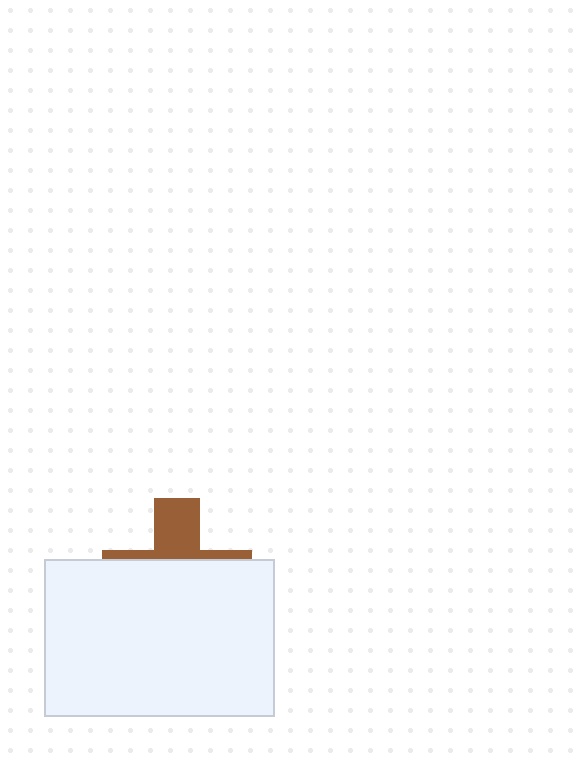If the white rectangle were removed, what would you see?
You would see the complete brown cross.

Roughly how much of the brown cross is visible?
A small part of it is visible (roughly 33%).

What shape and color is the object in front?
The object in front is a white rectangle.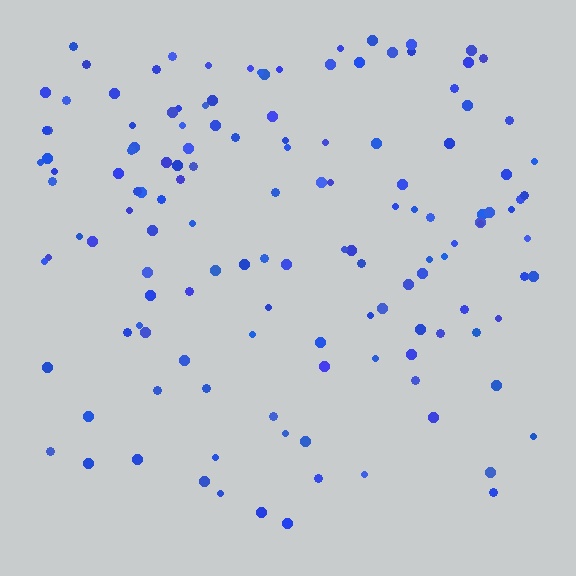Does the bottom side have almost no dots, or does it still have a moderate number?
Still a moderate number, just noticeably fewer than the top.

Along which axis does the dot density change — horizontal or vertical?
Vertical.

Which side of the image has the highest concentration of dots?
The top.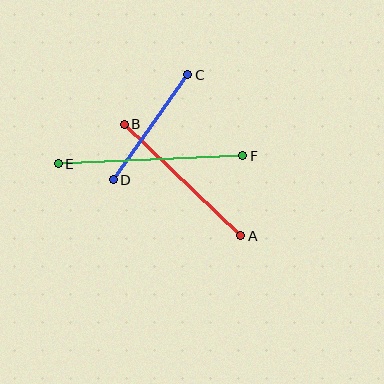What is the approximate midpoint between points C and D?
The midpoint is at approximately (150, 127) pixels.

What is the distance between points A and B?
The distance is approximately 161 pixels.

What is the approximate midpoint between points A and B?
The midpoint is at approximately (183, 180) pixels.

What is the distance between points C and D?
The distance is approximately 129 pixels.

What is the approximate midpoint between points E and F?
The midpoint is at approximately (150, 160) pixels.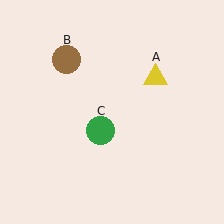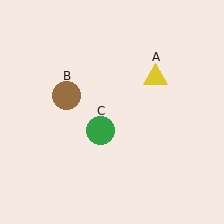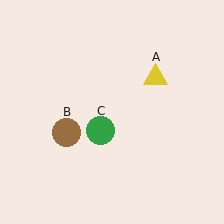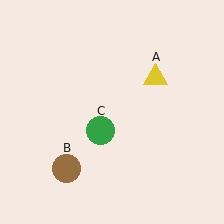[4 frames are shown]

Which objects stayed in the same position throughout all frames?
Yellow triangle (object A) and green circle (object C) remained stationary.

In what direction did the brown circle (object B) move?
The brown circle (object B) moved down.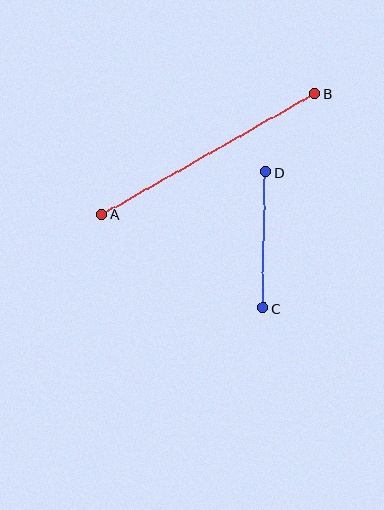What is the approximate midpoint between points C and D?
The midpoint is at approximately (264, 240) pixels.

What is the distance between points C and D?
The distance is approximately 136 pixels.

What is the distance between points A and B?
The distance is approximately 245 pixels.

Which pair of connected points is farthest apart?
Points A and B are farthest apart.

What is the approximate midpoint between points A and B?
The midpoint is at approximately (209, 154) pixels.